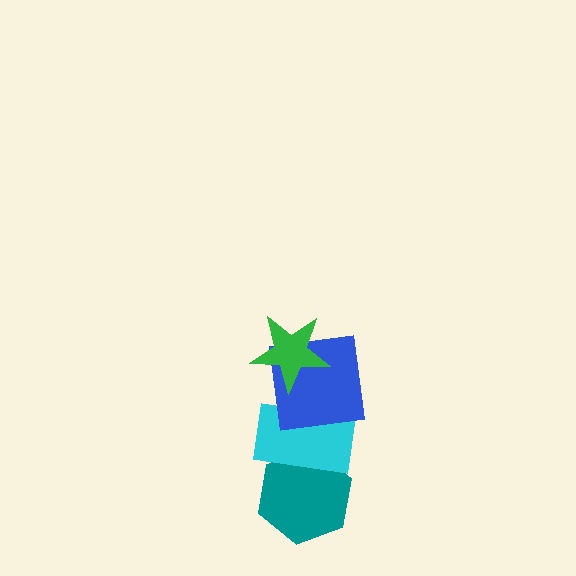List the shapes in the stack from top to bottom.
From top to bottom: the green star, the blue square, the cyan rectangle, the teal hexagon.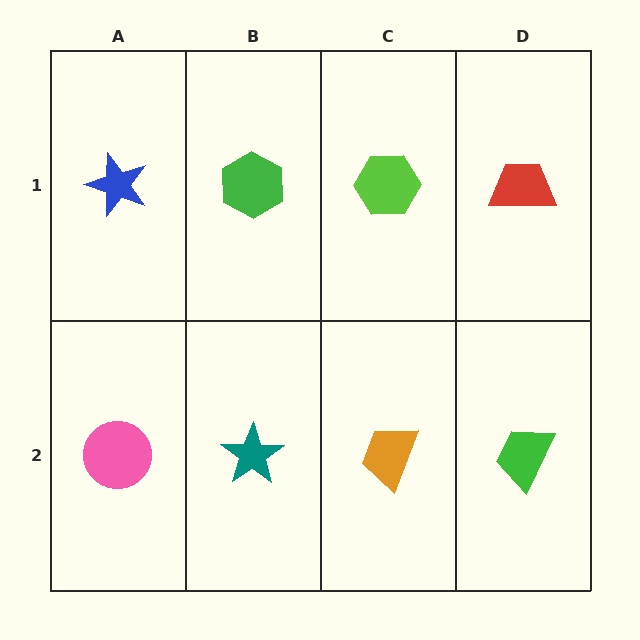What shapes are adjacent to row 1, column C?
An orange trapezoid (row 2, column C), a green hexagon (row 1, column B), a red trapezoid (row 1, column D).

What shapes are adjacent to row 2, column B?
A green hexagon (row 1, column B), a pink circle (row 2, column A), an orange trapezoid (row 2, column C).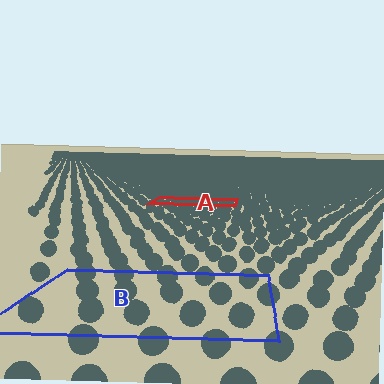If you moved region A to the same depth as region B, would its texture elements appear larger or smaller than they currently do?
They would appear larger. At a closer depth, the same texture elements are projected at a bigger on-screen size.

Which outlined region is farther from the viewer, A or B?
Region A is farther from the viewer — the texture elements inside it appear smaller and more densely packed.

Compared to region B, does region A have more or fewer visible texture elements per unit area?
Region A has more texture elements per unit area — they are packed more densely because it is farther away.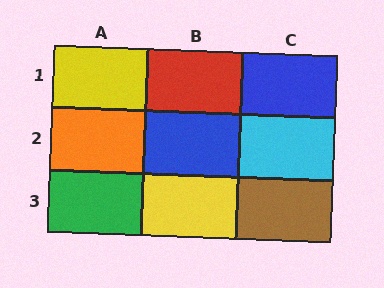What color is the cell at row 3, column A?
Green.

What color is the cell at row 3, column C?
Brown.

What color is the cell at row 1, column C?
Blue.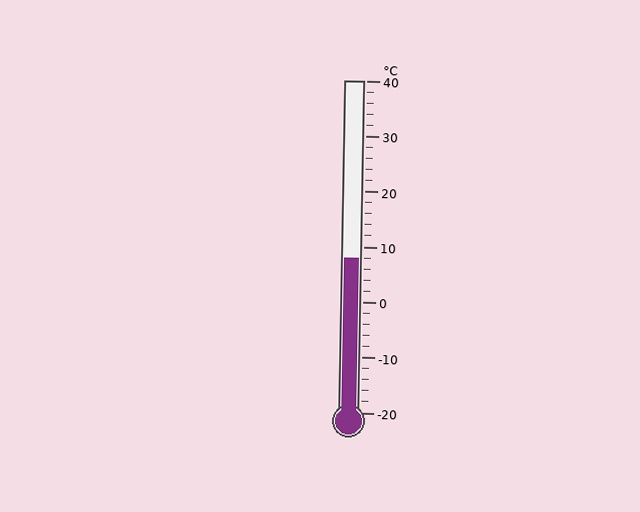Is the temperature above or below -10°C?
The temperature is above -10°C.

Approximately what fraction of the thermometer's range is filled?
The thermometer is filled to approximately 45% of its range.